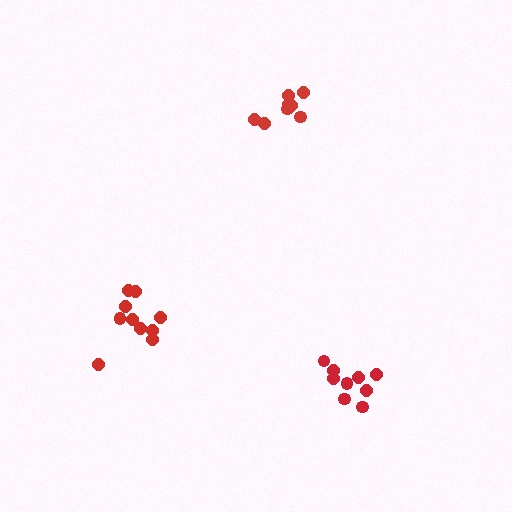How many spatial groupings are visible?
There are 3 spatial groupings.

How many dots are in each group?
Group 1: 9 dots, Group 2: 8 dots, Group 3: 10 dots (27 total).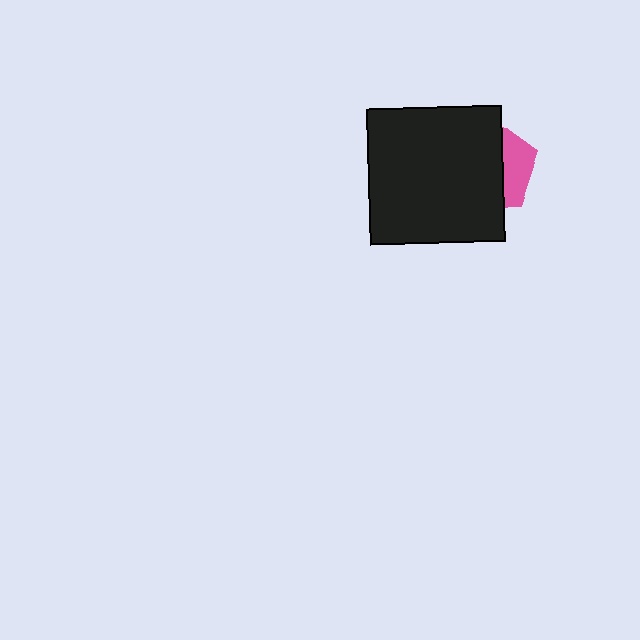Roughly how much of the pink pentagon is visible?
A small part of it is visible (roughly 32%).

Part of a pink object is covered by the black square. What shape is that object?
It is a pentagon.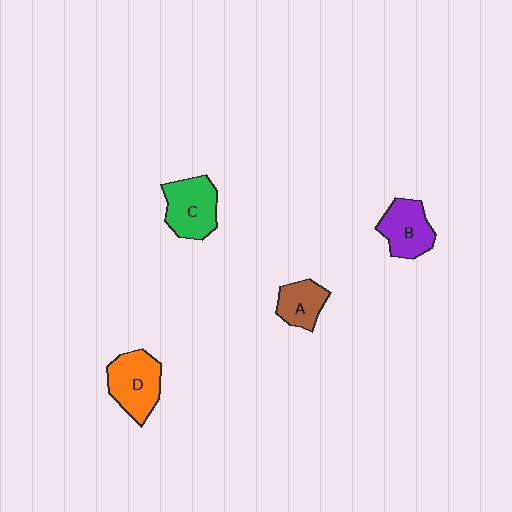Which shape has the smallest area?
Shape A (brown).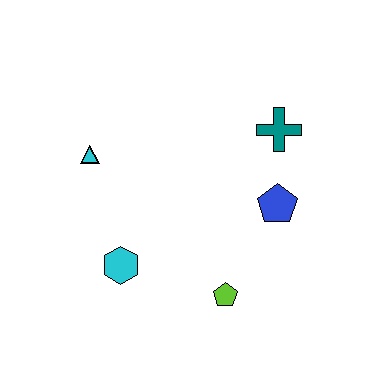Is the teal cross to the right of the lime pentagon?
Yes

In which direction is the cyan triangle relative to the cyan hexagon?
The cyan triangle is above the cyan hexagon.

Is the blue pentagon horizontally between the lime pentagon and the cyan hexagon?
No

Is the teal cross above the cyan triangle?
Yes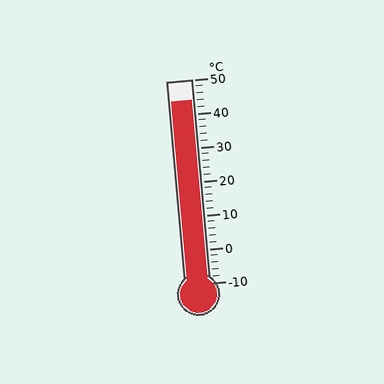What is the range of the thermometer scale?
The thermometer scale ranges from -10°C to 50°C.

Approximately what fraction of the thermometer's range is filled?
The thermometer is filled to approximately 90% of its range.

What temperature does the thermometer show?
The thermometer shows approximately 44°C.